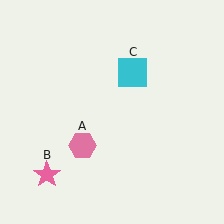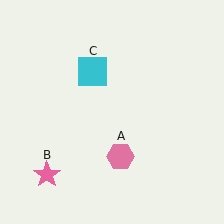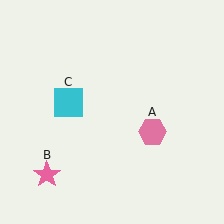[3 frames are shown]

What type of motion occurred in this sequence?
The pink hexagon (object A), cyan square (object C) rotated counterclockwise around the center of the scene.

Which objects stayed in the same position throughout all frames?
Pink star (object B) remained stationary.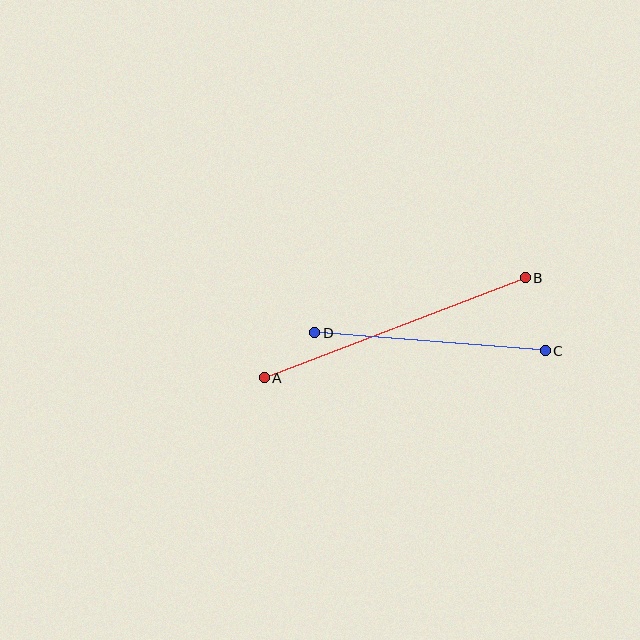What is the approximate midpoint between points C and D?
The midpoint is at approximately (430, 342) pixels.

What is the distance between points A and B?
The distance is approximately 280 pixels.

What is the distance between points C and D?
The distance is approximately 231 pixels.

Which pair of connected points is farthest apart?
Points A and B are farthest apart.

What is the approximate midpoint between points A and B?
The midpoint is at approximately (395, 328) pixels.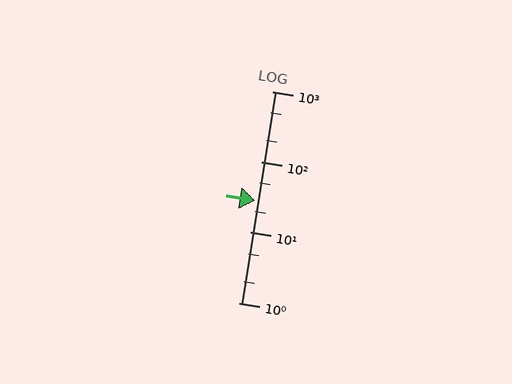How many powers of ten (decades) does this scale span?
The scale spans 3 decades, from 1 to 1000.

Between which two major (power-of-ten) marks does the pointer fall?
The pointer is between 10 and 100.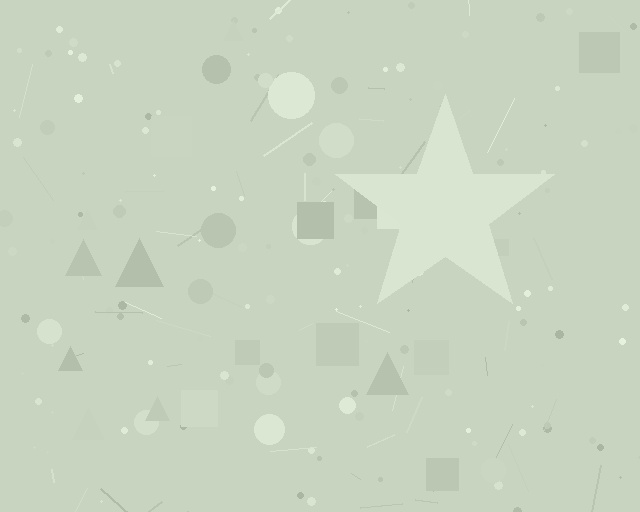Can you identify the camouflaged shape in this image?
The camouflaged shape is a star.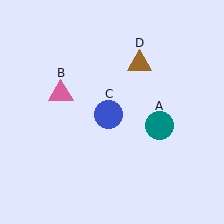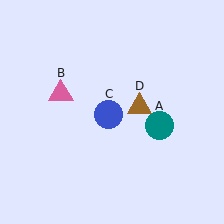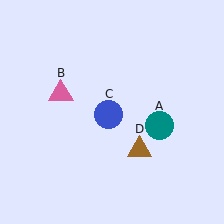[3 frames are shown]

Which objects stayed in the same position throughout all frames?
Teal circle (object A) and pink triangle (object B) and blue circle (object C) remained stationary.